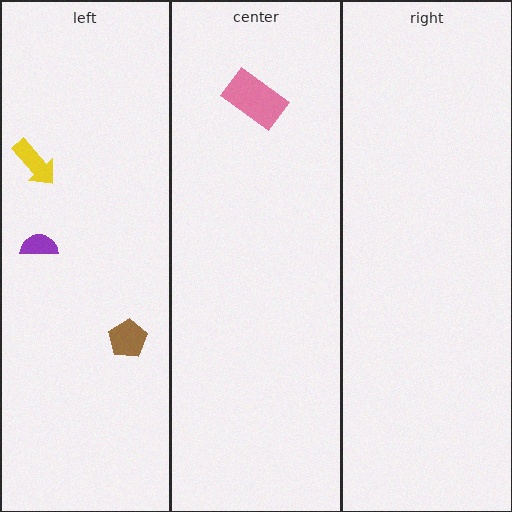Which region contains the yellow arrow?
The left region.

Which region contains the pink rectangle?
The center region.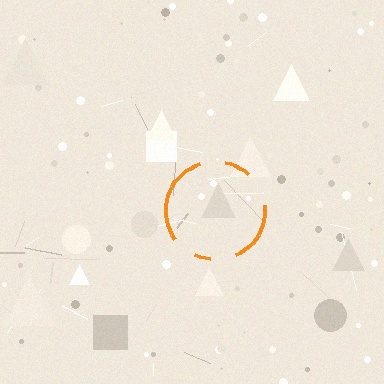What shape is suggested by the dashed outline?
The dashed outline suggests a circle.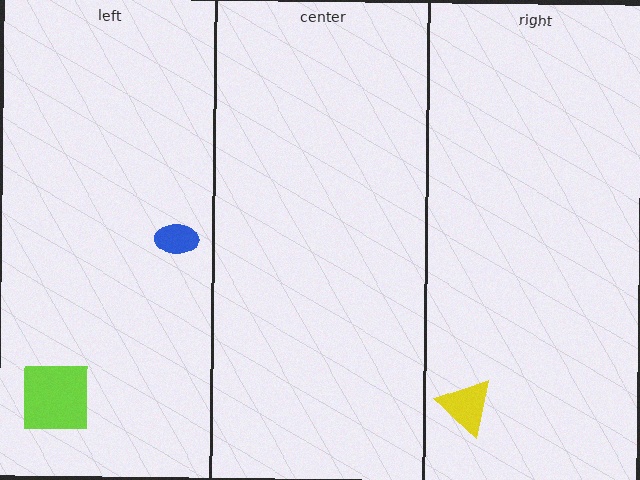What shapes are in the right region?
The yellow triangle.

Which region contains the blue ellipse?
The left region.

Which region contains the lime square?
The left region.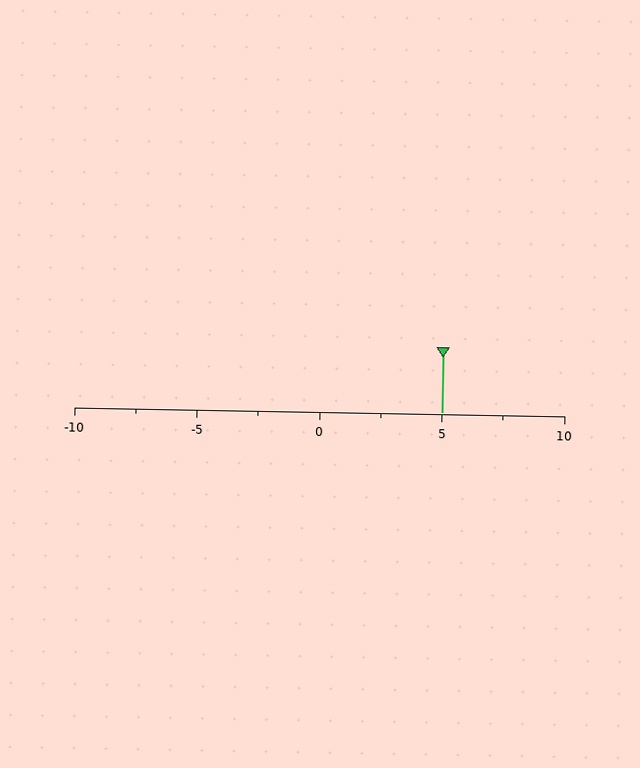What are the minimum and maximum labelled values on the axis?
The axis runs from -10 to 10.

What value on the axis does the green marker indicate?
The marker indicates approximately 5.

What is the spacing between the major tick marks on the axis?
The major ticks are spaced 5 apart.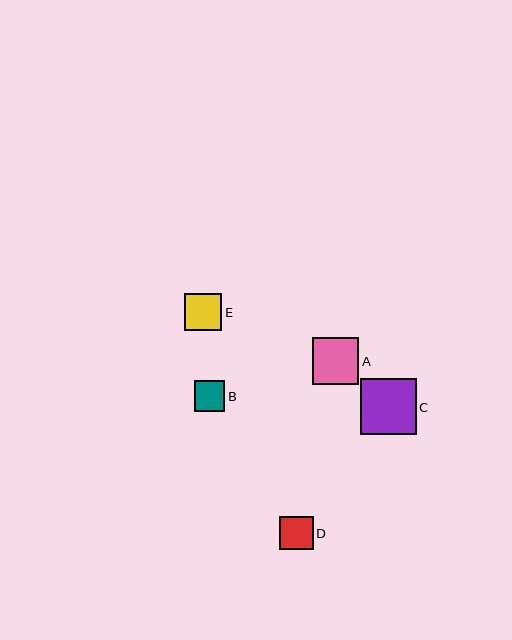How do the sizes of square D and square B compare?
Square D and square B are approximately the same size.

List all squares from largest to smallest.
From largest to smallest: C, A, E, D, B.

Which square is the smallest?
Square B is the smallest with a size of approximately 31 pixels.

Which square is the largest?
Square C is the largest with a size of approximately 55 pixels.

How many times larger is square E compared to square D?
Square E is approximately 1.1 times the size of square D.